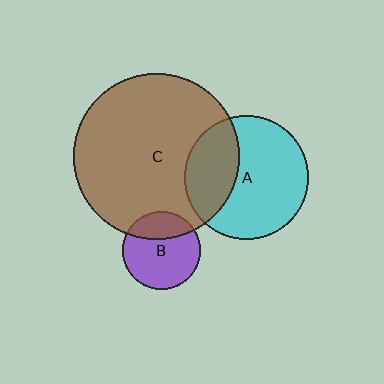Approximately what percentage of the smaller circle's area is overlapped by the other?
Approximately 35%.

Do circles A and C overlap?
Yes.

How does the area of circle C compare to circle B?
Approximately 4.5 times.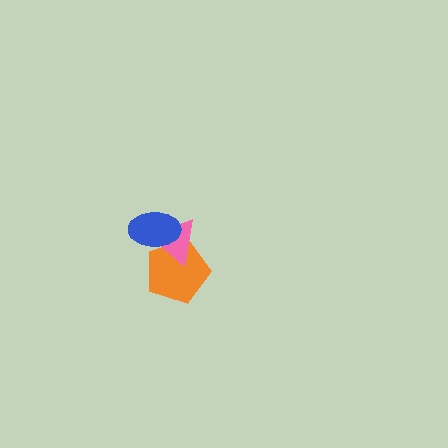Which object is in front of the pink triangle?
The blue ellipse is in front of the pink triangle.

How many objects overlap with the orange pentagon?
2 objects overlap with the orange pentagon.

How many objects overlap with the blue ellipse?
2 objects overlap with the blue ellipse.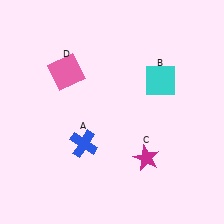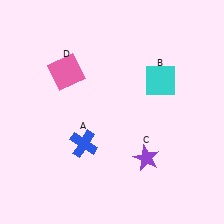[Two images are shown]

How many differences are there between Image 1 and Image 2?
There is 1 difference between the two images.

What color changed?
The star (C) changed from magenta in Image 1 to purple in Image 2.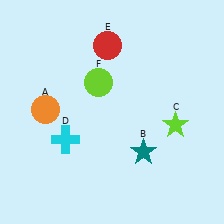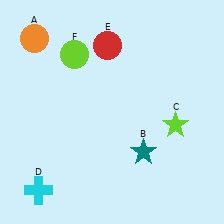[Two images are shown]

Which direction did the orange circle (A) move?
The orange circle (A) moved up.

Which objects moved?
The objects that moved are: the orange circle (A), the cyan cross (D), the lime circle (F).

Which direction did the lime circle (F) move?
The lime circle (F) moved up.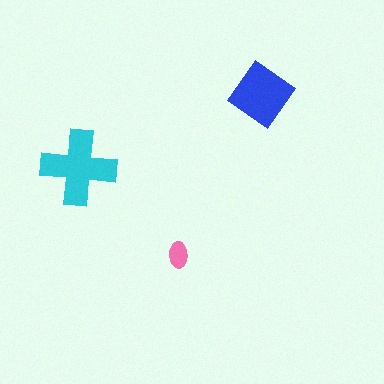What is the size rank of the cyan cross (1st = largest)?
1st.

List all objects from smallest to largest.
The pink ellipse, the blue diamond, the cyan cross.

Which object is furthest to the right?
The blue diamond is rightmost.